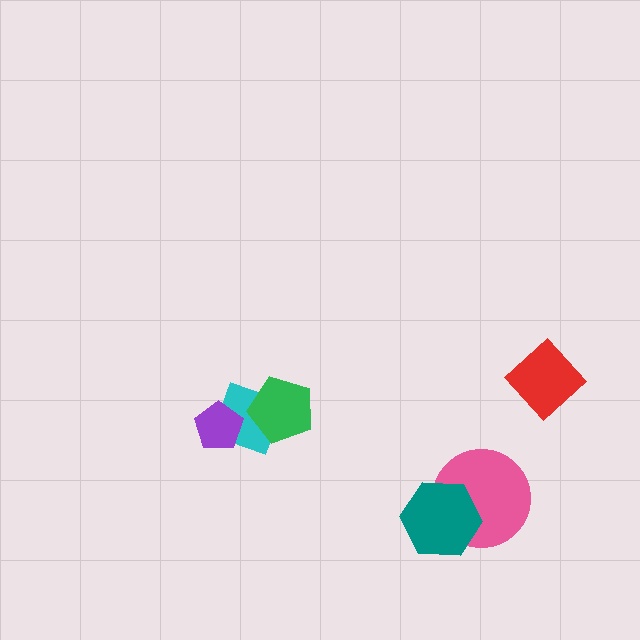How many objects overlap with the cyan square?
2 objects overlap with the cyan square.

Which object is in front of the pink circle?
The teal hexagon is in front of the pink circle.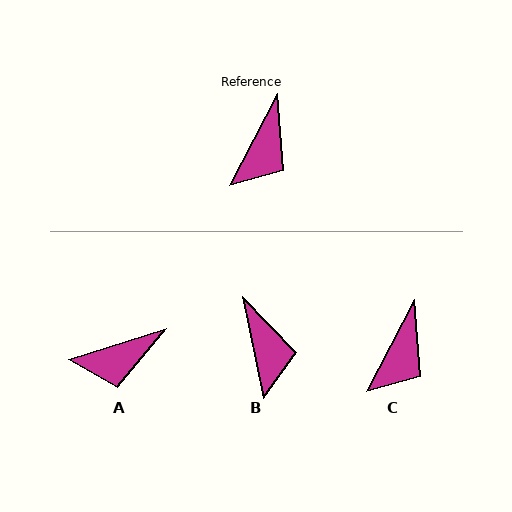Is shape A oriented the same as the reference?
No, it is off by about 44 degrees.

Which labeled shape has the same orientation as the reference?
C.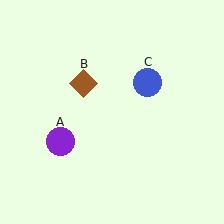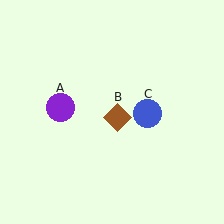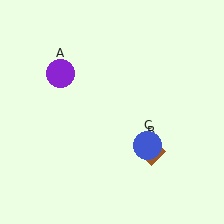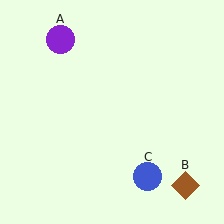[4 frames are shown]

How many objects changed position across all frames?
3 objects changed position: purple circle (object A), brown diamond (object B), blue circle (object C).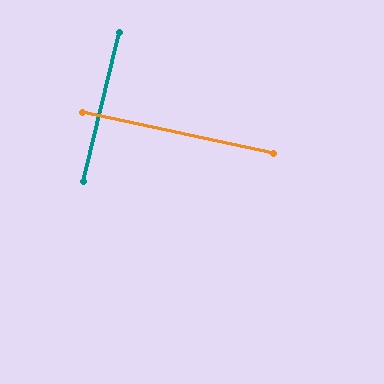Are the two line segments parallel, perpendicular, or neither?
Perpendicular — they meet at approximately 89°.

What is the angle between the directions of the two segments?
Approximately 89 degrees.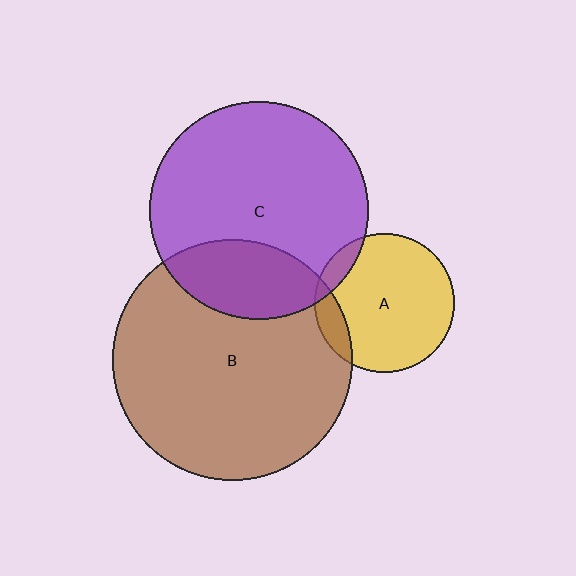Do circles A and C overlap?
Yes.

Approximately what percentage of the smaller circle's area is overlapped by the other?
Approximately 10%.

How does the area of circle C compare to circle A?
Approximately 2.4 times.